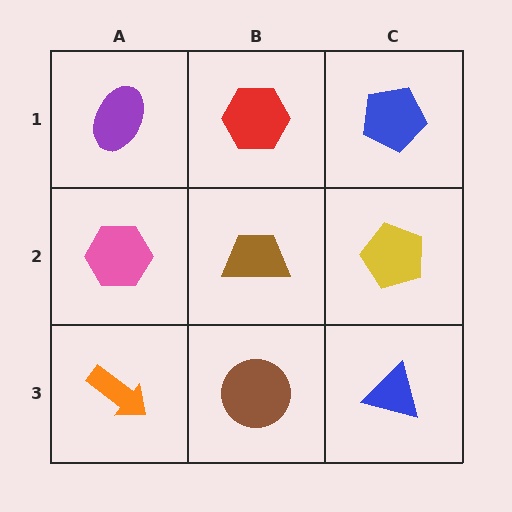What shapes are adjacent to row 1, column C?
A yellow pentagon (row 2, column C), a red hexagon (row 1, column B).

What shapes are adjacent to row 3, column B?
A brown trapezoid (row 2, column B), an orange arrow (row 3, column A), a blue triangle (row 3, column C).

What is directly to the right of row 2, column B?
A yellow pentagon.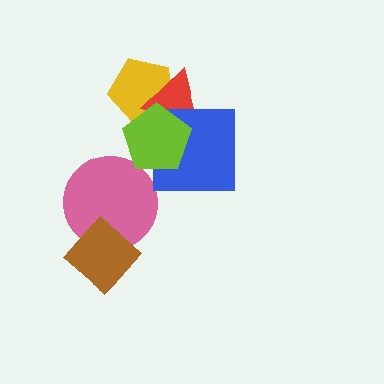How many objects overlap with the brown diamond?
1 object overlaps with the brown diamond.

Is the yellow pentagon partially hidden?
Yes, it is partially covered by another shape.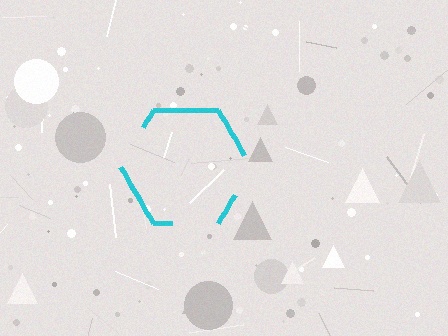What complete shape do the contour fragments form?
The contour fragments form a hexagon.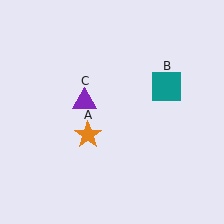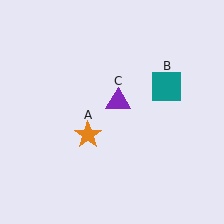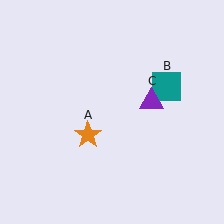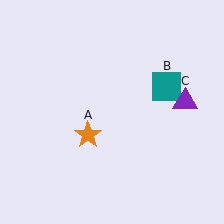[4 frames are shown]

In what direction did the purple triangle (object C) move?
The purple triangle (object C) moved right.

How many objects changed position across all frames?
1 object changed position: purple triangle (object C).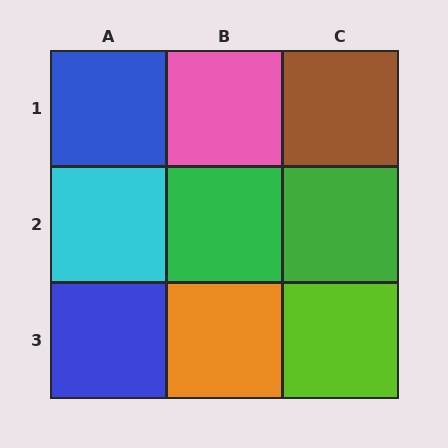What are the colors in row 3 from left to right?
Blue, orange, lime.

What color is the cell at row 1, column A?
Blue.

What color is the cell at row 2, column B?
Green.